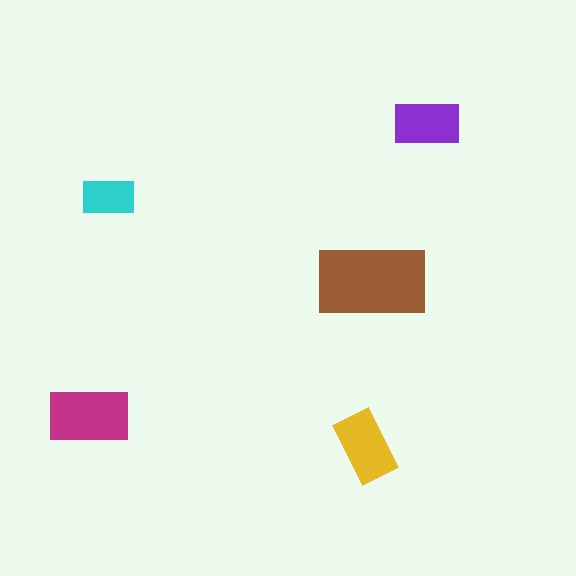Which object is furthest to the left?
The magenta rectangle is leftmost.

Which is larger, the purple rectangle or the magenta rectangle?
The magenta one.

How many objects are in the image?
There are 5 objects in the image.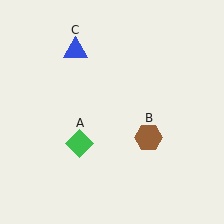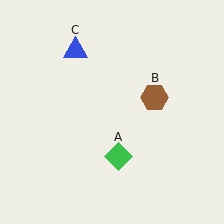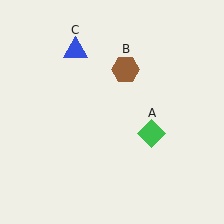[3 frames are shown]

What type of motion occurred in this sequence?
The green diamond (object A), brown hexagon (object B) rotated counterclockwise around the center of the scene.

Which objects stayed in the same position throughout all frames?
Blue triangle (object C) remained stationary.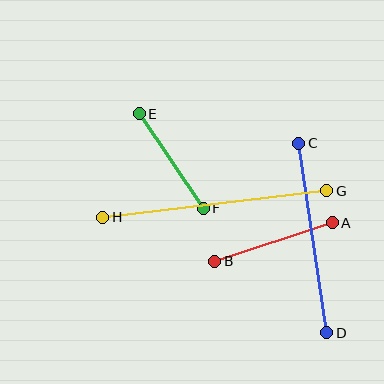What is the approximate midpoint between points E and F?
The midpoint is at approximately (171, 161) pixels.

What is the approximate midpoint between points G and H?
The midpoint is at approximately (215, 204) pixels.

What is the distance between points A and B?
The distance is approximately 123 pixels.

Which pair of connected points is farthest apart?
Points G and H are farthest apart.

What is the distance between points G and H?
The distance is approximately 226 pixels.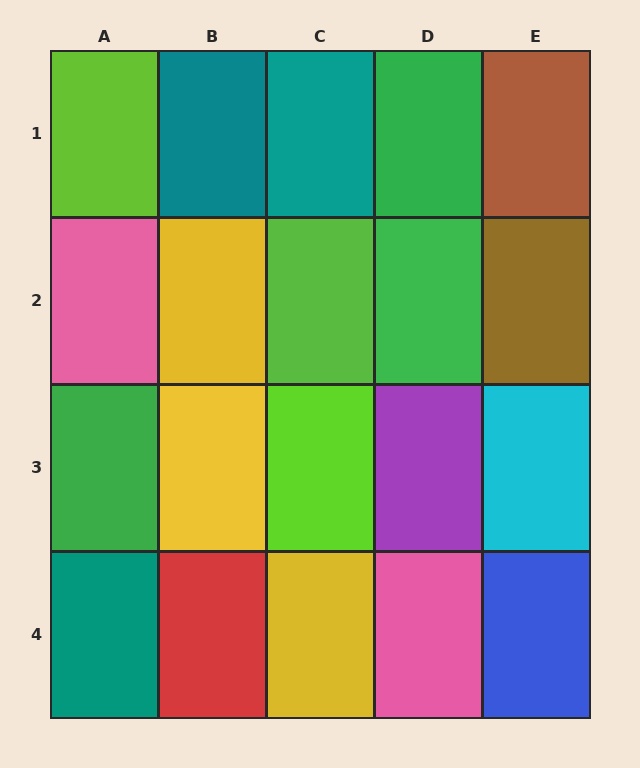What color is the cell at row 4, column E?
Blue.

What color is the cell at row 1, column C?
Teal.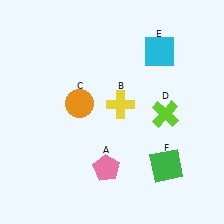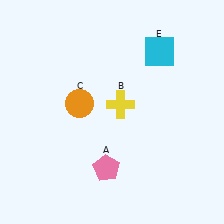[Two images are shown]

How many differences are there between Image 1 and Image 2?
There are 2 differences between the two images.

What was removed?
The lime cross (D), the green square (F) were removed in Image 2.